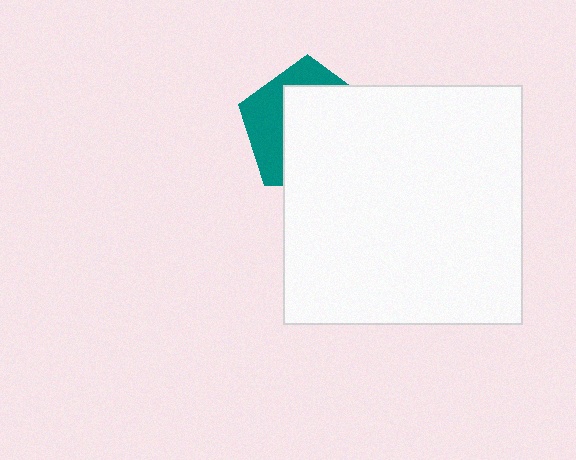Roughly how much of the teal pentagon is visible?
A small part of it is visible (roughly 37%).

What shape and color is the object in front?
The object in front is a white square.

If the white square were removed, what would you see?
You would see the complete teal pentagon.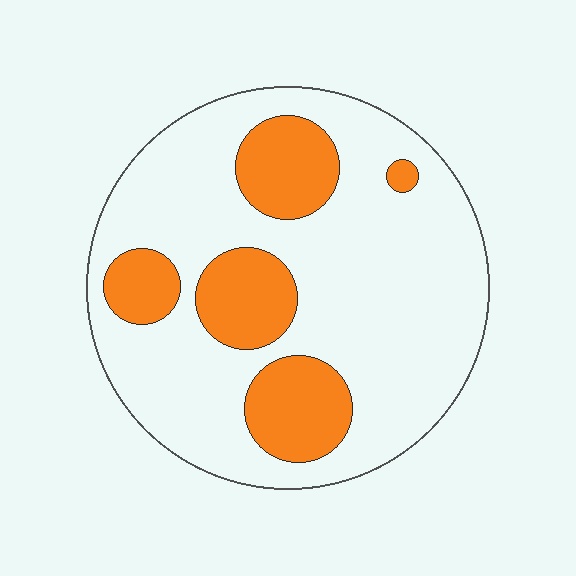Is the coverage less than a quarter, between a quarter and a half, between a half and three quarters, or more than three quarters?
Less than a quarter.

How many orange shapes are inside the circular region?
5.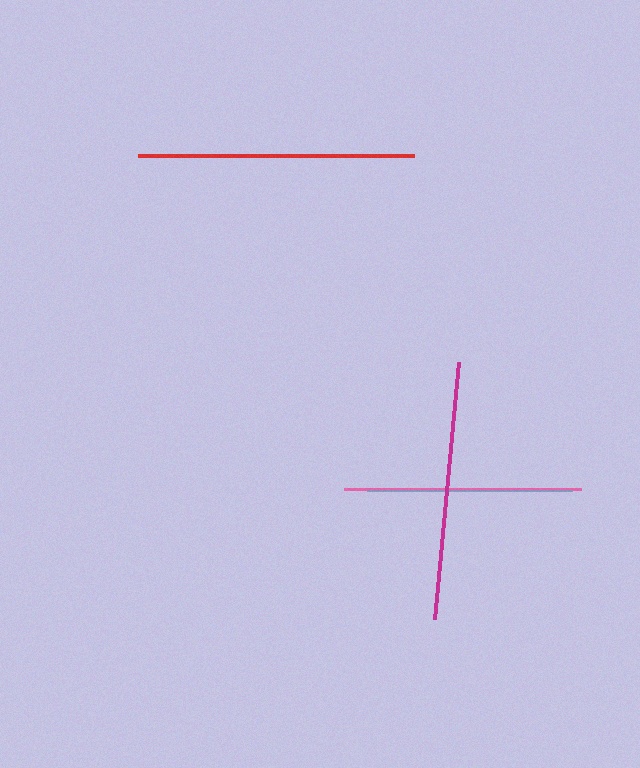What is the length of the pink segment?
The pink segment is approximately 237 pixels long.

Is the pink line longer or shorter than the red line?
The red line is longer than the pink line.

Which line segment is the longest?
The red line is the longest at approximately 277 pixels.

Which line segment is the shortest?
The cyan line is the shortest at approximately 205 pixels.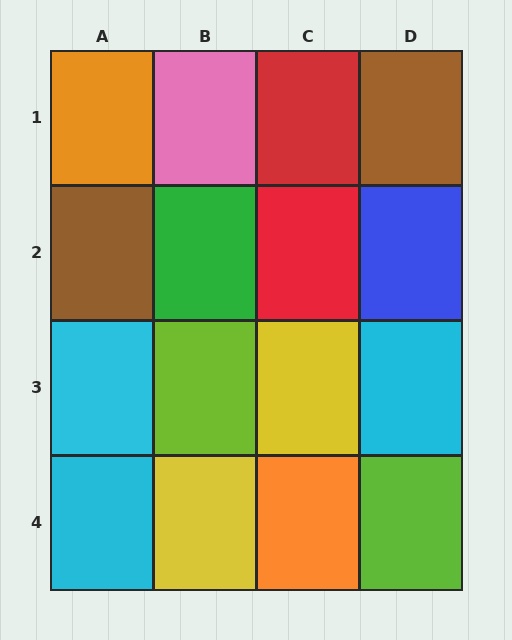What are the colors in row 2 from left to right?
Brown, green, red, blue.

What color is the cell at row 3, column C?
Yellow.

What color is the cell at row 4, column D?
Lime.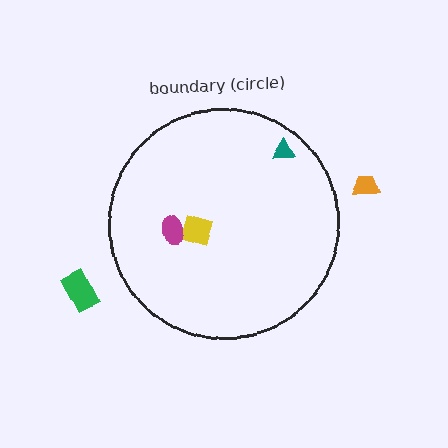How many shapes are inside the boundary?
3 inside, 2 outside.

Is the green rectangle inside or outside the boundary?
Outside.